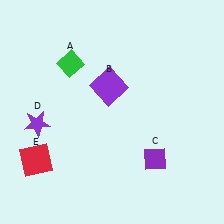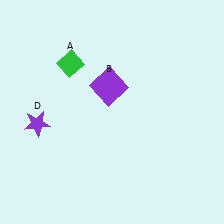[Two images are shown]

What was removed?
The purple diamond (C), the red square (E) were removed in Image 2.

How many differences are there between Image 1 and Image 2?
There are 2 differences between the two images.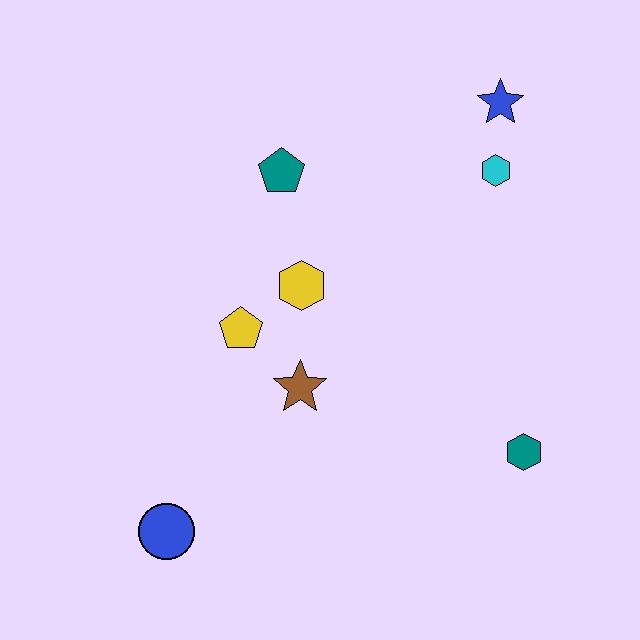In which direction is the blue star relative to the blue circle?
The blue star is above the blue circle.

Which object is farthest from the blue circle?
The blue star is farthest from the blue circle.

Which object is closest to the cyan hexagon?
The blue star is closest to the cyan hexagon.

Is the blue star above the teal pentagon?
Yes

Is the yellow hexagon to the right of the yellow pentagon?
Yes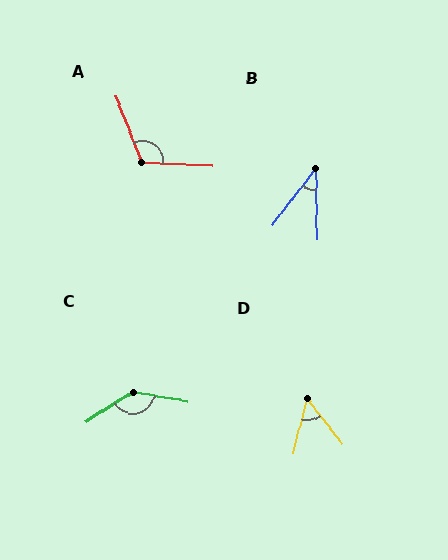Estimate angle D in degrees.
Approximately 53 degrees.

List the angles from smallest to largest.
B (38°), D (53°), A (115°), C (138°).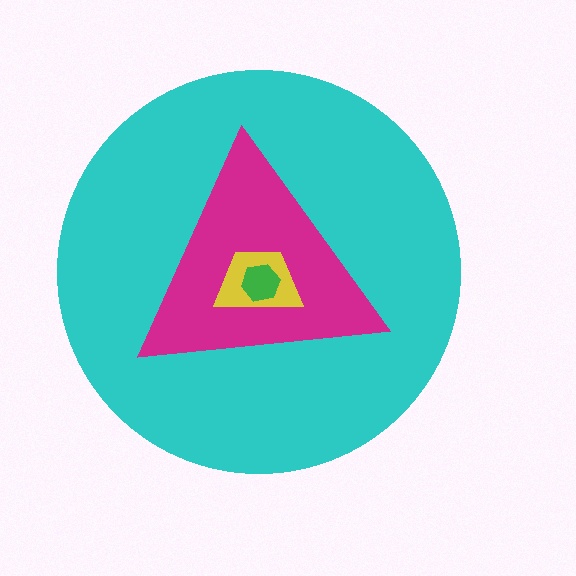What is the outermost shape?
The cyan circle.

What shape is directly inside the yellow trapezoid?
The green hexagon.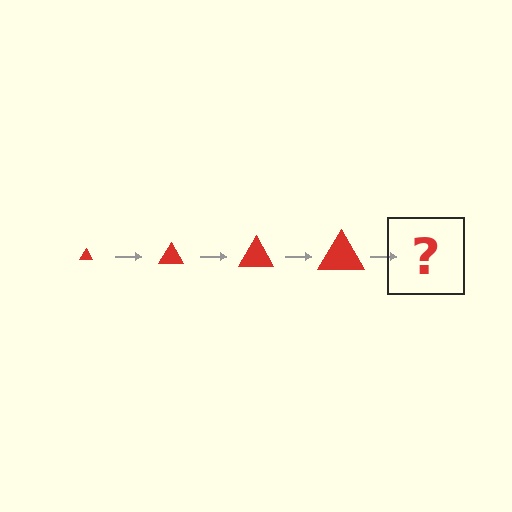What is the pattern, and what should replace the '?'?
The pattern is that the triangle gets progressively larger each step. The '?' should be a red triangle, larger than the previous one.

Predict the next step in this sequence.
The next step is a red triangle, larger than the previous one.